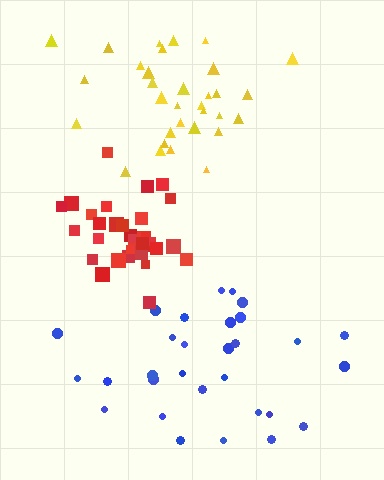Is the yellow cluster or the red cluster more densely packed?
Red.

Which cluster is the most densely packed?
Red.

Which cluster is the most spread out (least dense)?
Blue.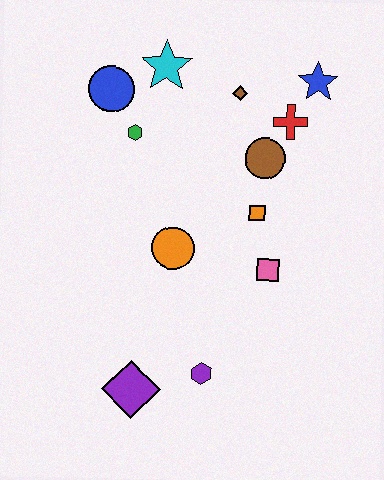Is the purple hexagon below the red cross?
Yes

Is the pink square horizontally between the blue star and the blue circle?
Yes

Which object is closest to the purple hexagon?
The purple diamond is closest to the purple hexagon.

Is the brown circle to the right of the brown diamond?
Yes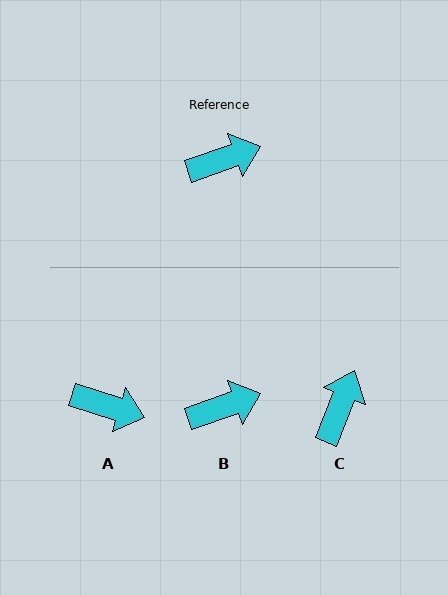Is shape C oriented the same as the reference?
No, it is off by about 49 degrees.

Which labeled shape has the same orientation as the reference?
B.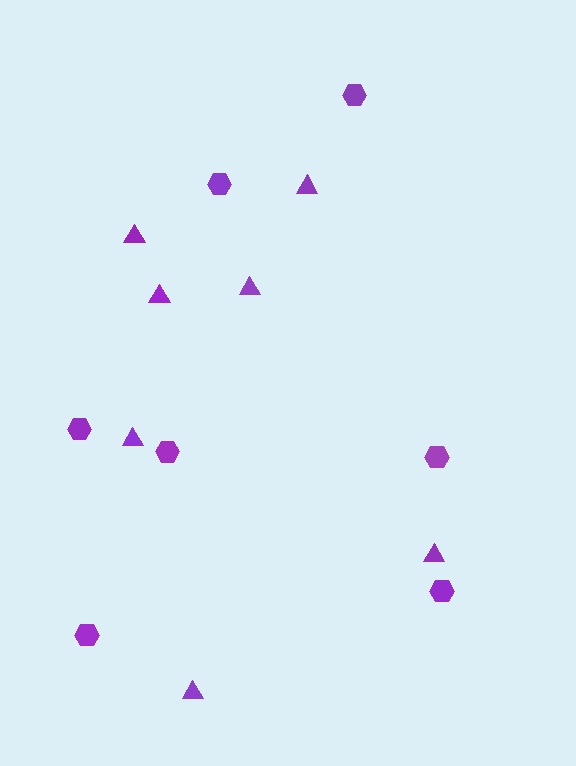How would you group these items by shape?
There are 2 groups: one group of triangles (7) and one group of hexagons (7).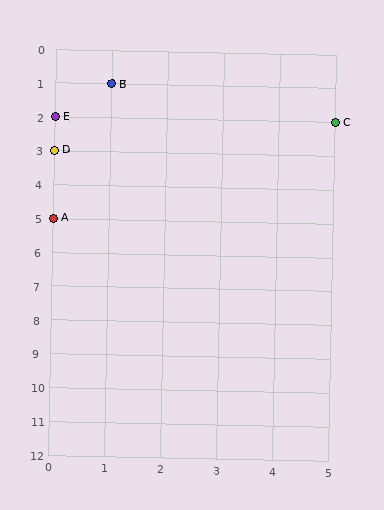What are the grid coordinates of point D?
Point D is at grid coordinates (0, 3).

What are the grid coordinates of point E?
Point E is at grid coordinates (0, 2).